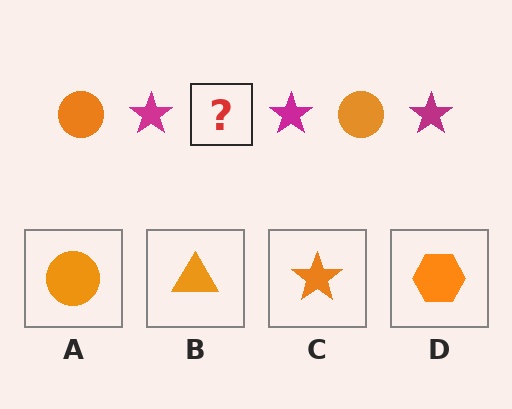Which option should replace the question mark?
Option A.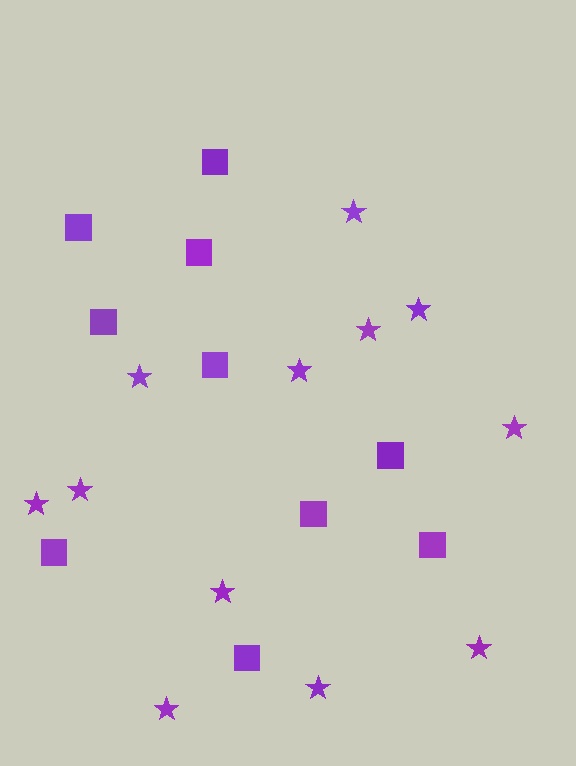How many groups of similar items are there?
There are 2 groups: one group of stars (12) and one group of squares (10).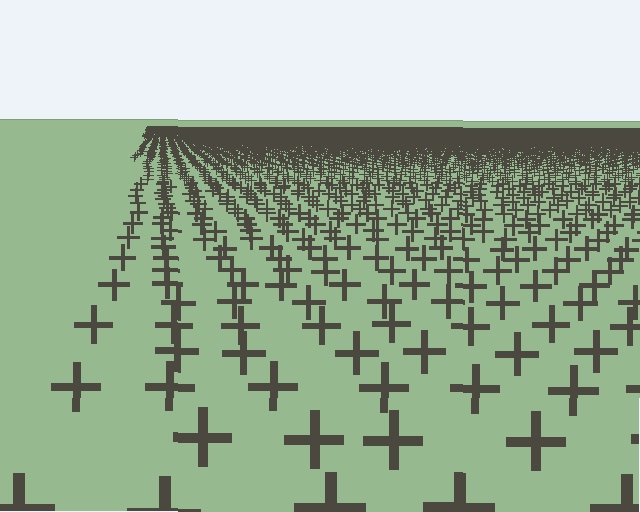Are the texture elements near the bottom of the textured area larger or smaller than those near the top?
Larger. Near the bottom, elements are closer to the viewer and appear at a bigger on-screen size.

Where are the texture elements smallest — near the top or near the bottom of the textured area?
Near the top.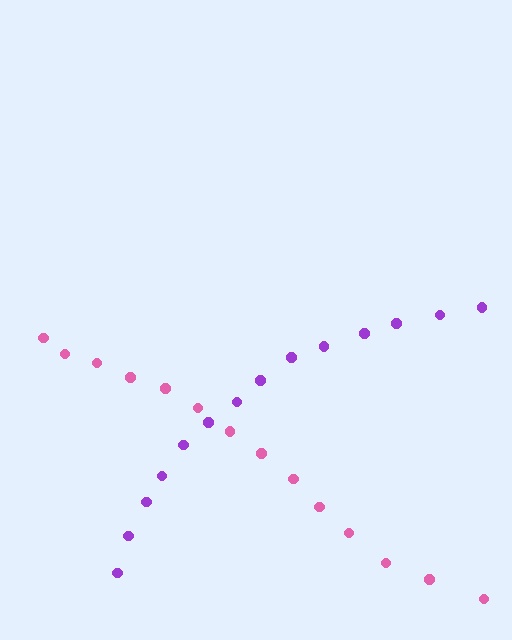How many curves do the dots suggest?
There are 2 distinct paths.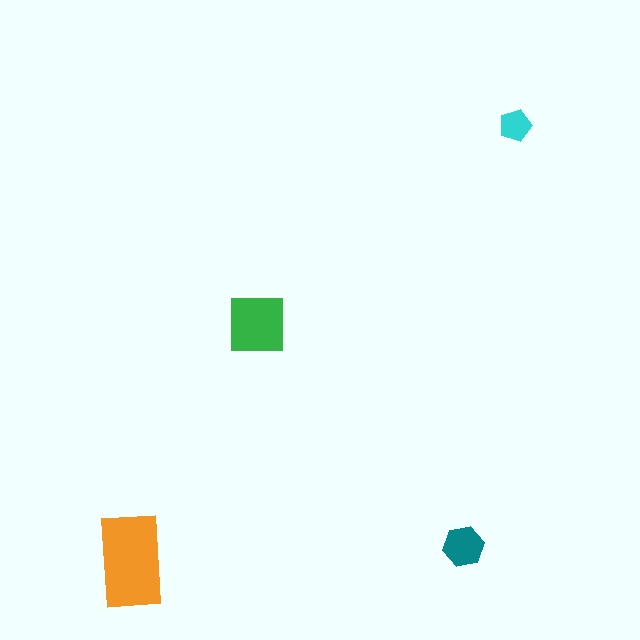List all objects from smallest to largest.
The cyan pentagon, the teal hexagon, the green square, the orange rectangle.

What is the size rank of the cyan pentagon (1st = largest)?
4th.